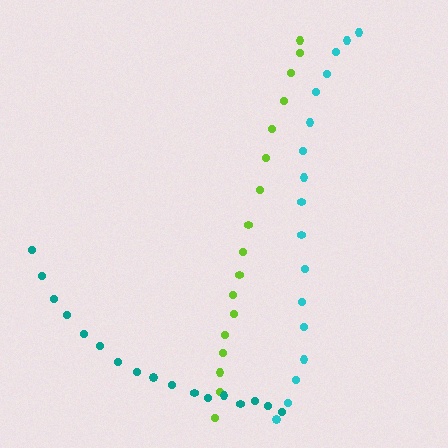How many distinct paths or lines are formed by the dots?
There are 3 distinct paths.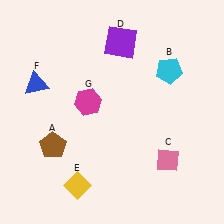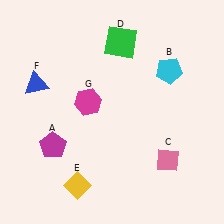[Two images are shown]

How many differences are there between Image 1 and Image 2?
There are 2 differences between the two images.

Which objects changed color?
A changed from brown to magenta. D changed from purple to green.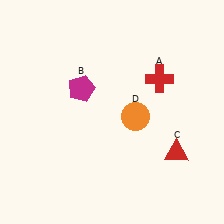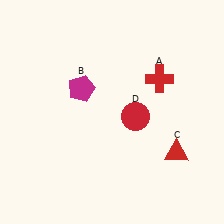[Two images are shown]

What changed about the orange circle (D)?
In Image 1, D is orange. In Image 2, it changed to red.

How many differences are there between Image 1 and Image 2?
There is 1 difference between the two images.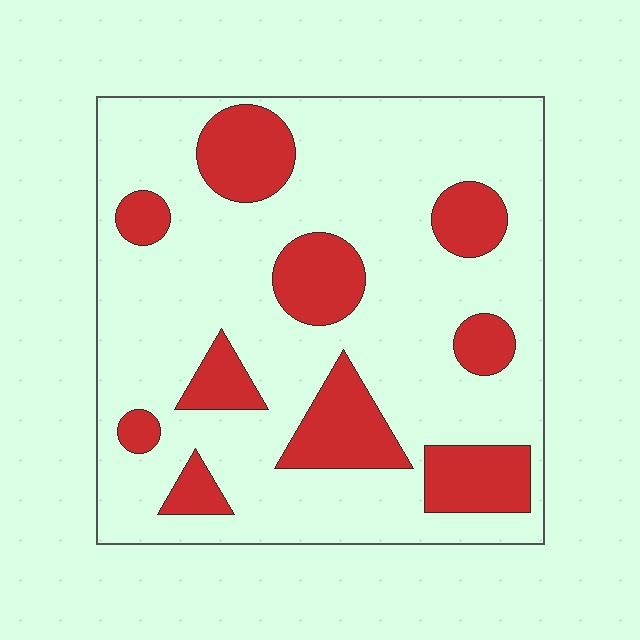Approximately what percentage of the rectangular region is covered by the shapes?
Approximately 25%.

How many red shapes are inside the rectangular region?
10.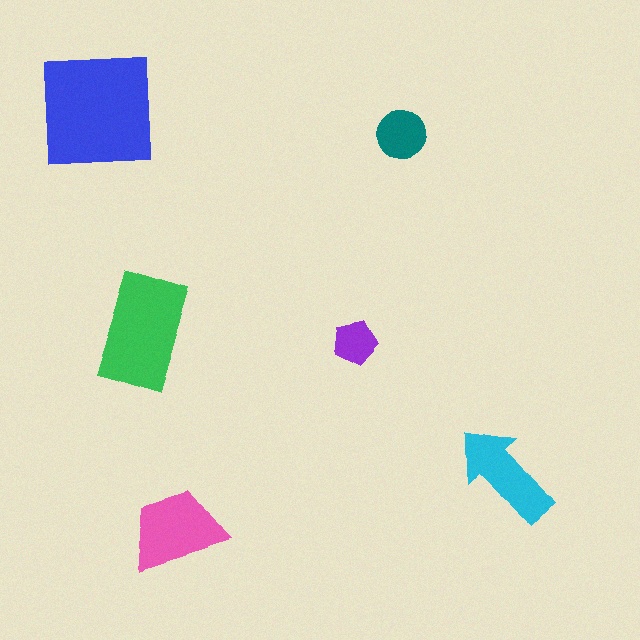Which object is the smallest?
The purple pentagon.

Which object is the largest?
The blue square.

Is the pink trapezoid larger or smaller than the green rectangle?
Smaller.